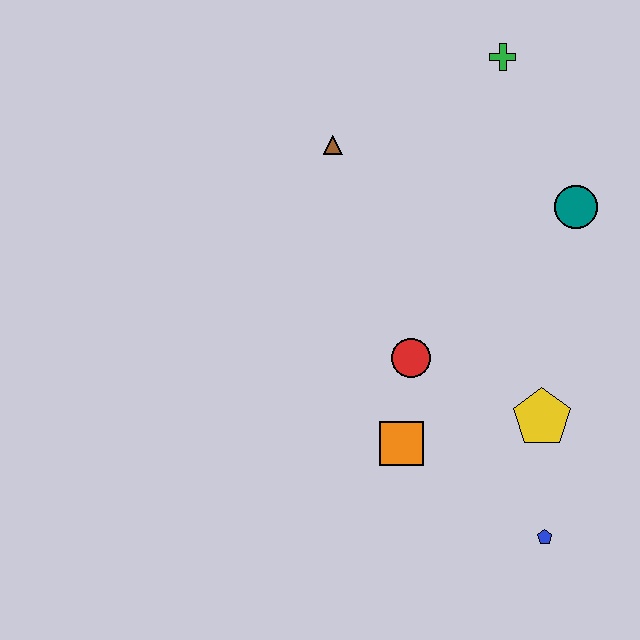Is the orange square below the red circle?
Yes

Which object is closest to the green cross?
The teal circle is closest to the green cross.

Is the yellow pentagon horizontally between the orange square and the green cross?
No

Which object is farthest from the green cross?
The blue pentagon is farthest from the green cross.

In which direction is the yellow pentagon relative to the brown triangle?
The yellow pentagon is below the brown triangle.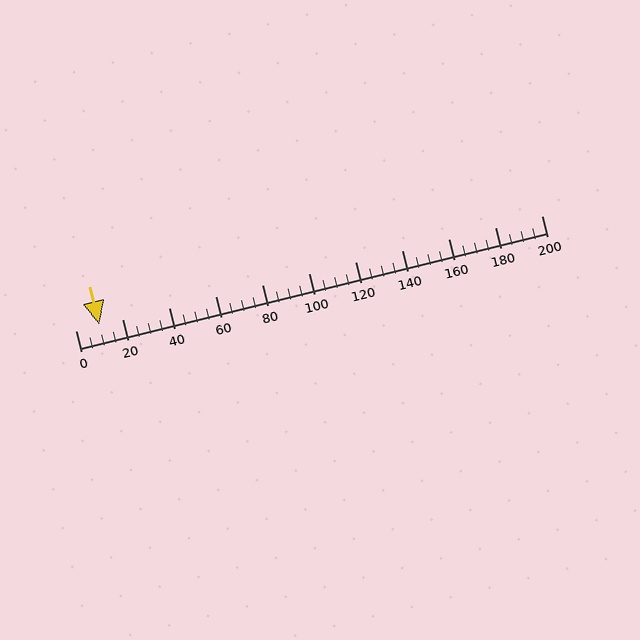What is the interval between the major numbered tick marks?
The major tick marks are spaced 20 units apart.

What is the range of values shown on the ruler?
The ruler shows values from 0 to 200.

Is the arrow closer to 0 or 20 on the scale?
The arrow is closer to 20.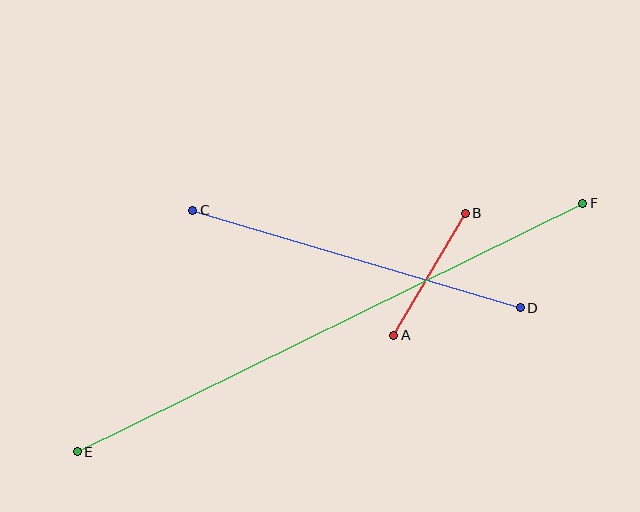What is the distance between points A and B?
The distance is approximately 142 pixels.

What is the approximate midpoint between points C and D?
The midpoint is at approximately (356, 259) pixels.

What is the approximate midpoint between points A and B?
The midpoint is at approximately (429, 274) pixels.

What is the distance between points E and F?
The distance is approximately 563 pixels.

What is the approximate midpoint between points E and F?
The midpoint is at approximately (330, 327) pixels.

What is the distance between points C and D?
The distance is approximately 342 pixels.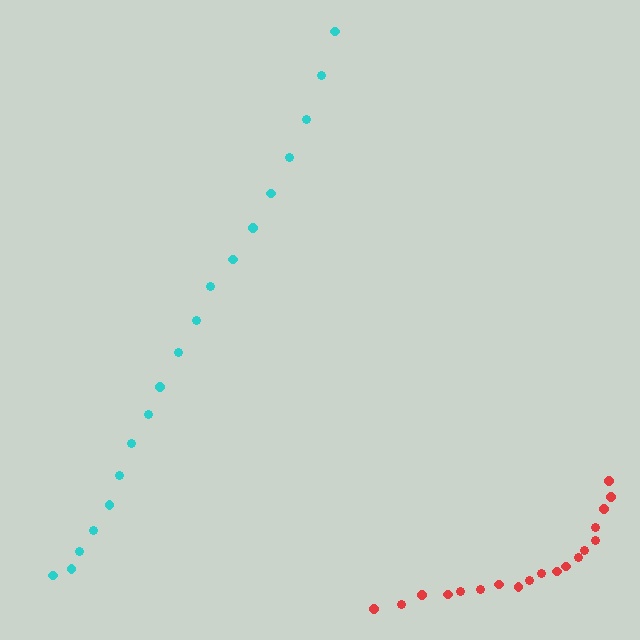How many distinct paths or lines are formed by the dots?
There are 2 distinct paths.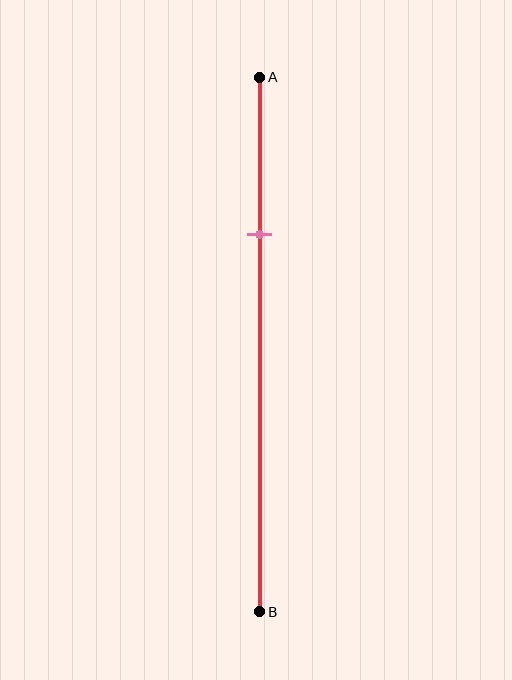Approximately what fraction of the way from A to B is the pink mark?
The pink mark is approximately 30% of the way from A to B.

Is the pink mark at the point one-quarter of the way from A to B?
No, the mark is at about 30% from A, not at the 25% one-quarter point.